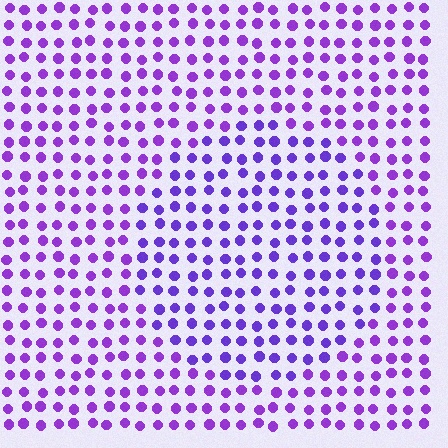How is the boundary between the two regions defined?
The boundary is defined purely by a slight shift in hue (about 17 degrees). Spacing, size, and orientation are identical on both sides.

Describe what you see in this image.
The image is filled with small purple elements in a uniform arrangement. A circle-shaped region is visible where the elements are tinted to a slightly different hue, forming a subtle color boundary.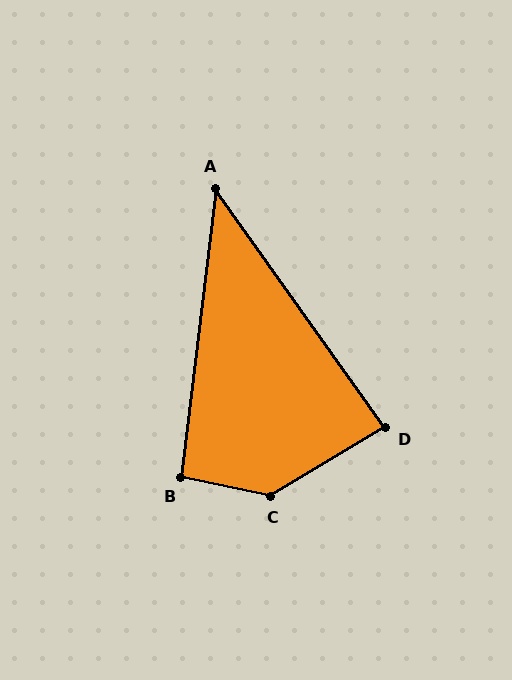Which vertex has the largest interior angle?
C, at approximately 138 degrees.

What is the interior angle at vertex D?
Approximately 85 degrees (approximately right).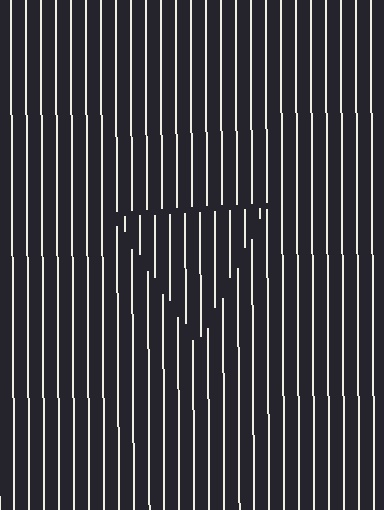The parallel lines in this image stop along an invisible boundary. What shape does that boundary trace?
An illusory triangle. The interior of the shape contains the same grating, shifted by half a period — the contour is defined by the phase discontinuity where line-ends from the inner and outer gratings abut.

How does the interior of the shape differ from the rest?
The interior of the shape contains the same grating, shifted by half a period — the contour is defined by the phase discontinuity where line-ends from the inner and outer gratings abut.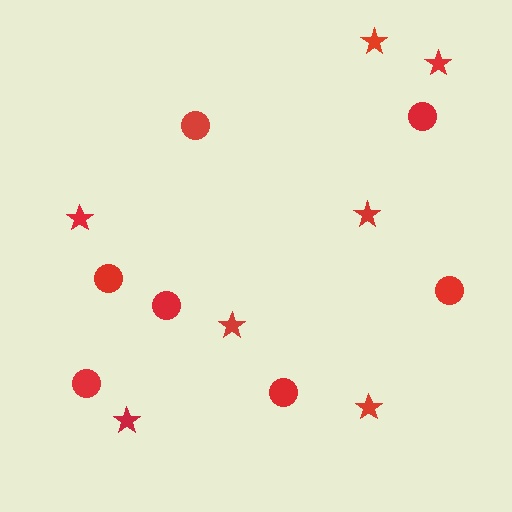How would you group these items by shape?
There are 2 groups: one group of stars (7) and one group of circles (7).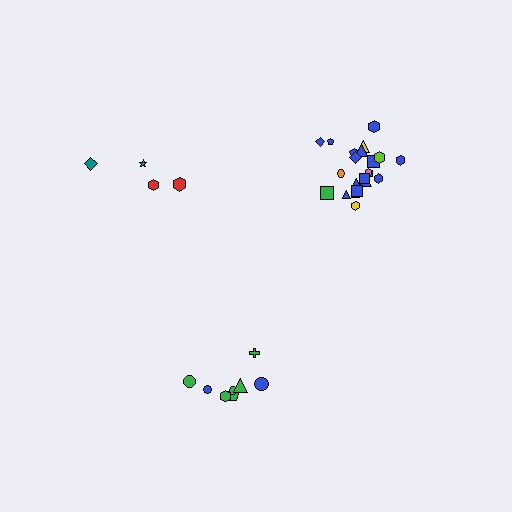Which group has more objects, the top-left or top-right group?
The top-right group.